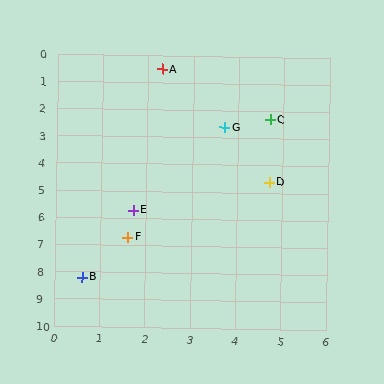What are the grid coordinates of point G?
Point G is at approximately (3.7, 2.6).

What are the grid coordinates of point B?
Point B is at approximately (0.6, 8.2).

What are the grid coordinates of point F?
Point F is at approximately (1.6, 6.7).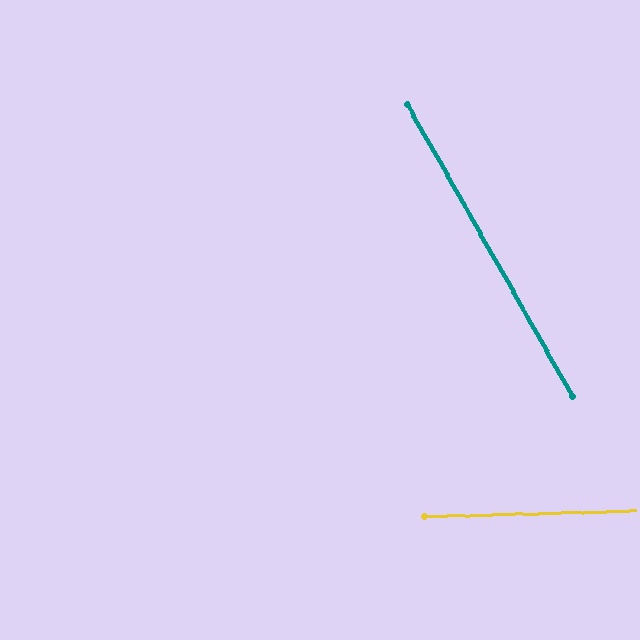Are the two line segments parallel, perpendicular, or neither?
Neither parallel nor perpendicular — they differ by about 62°.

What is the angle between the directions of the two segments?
Approximately 62 degrees.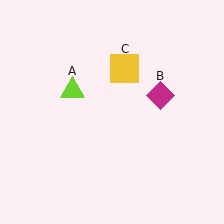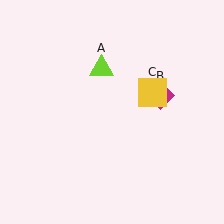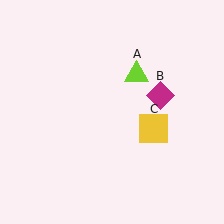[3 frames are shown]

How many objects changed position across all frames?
2 objects changed position: lime triangle (object A), yellow square (object C).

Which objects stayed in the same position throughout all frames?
Magenta diamond (object B) remained stationary.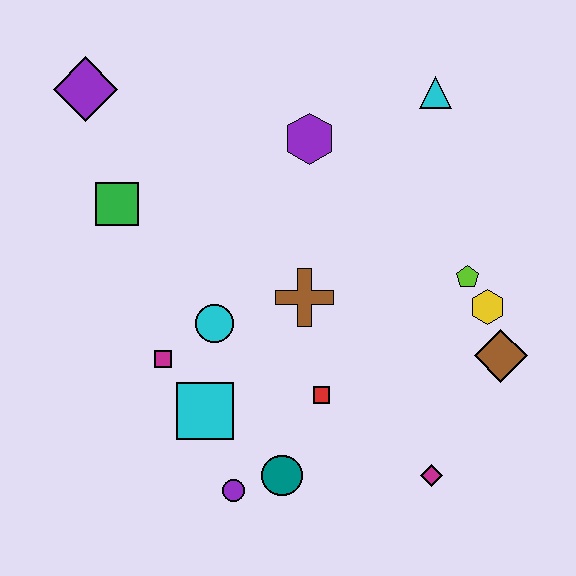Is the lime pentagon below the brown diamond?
No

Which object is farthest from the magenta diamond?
The purple diamond is farthest from the magenta diamond.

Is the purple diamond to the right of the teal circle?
No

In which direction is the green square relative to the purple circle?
The green square is above the purple circle.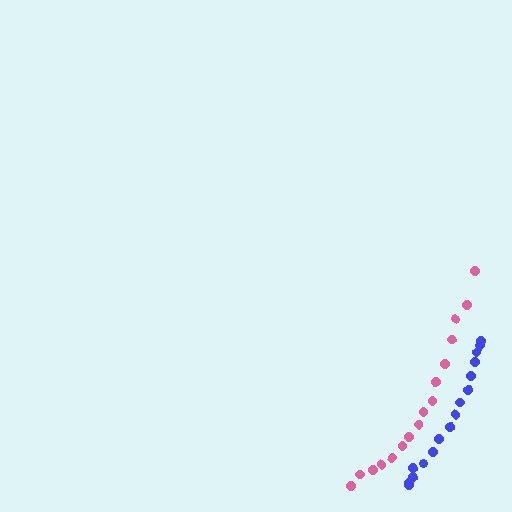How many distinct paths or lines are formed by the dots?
There are 2 distinct paths.